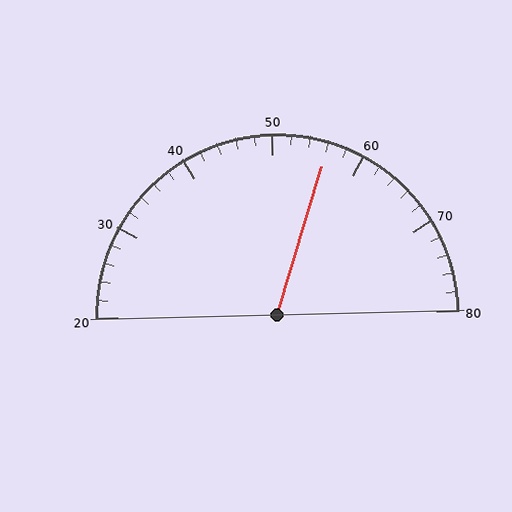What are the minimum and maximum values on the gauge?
The gauge ranges from 20 to 80.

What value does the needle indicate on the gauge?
The needle indicates approximately 56.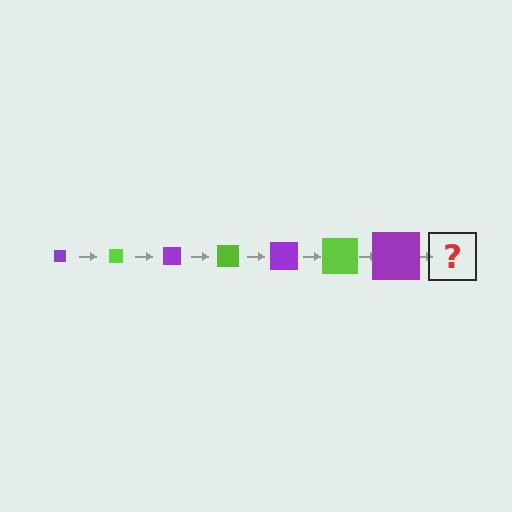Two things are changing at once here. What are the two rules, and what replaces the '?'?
The two rules are that the square grows larger each step and the color cycles through purple and lime. The '?' should be a lime square, larger than the previous one.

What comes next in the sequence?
The next element should be a lime square, larger than the previous one.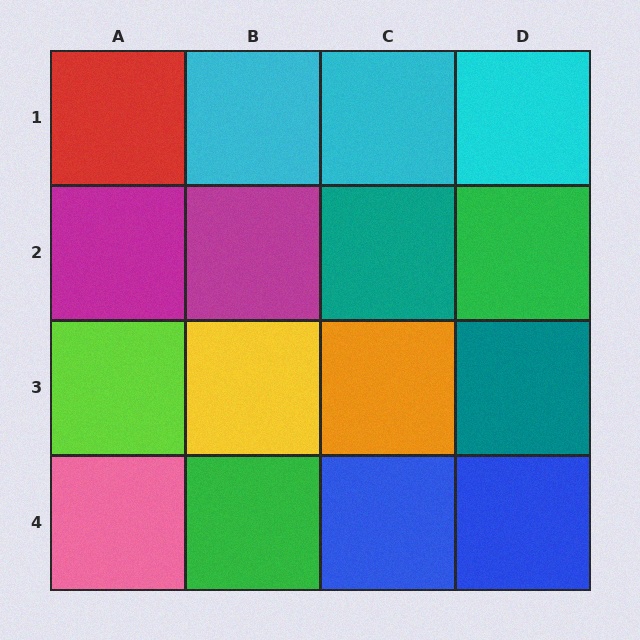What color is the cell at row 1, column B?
Cyan.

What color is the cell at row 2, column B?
Magenta.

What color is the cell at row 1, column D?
Cyan.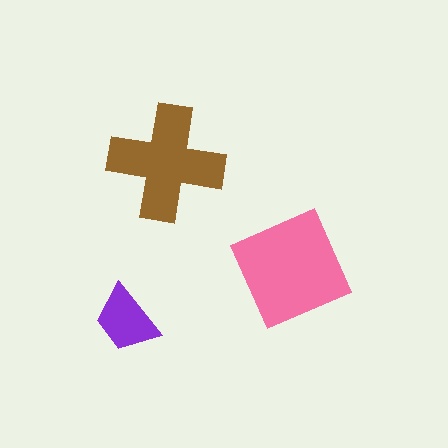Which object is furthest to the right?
The pink diamond is rightmost.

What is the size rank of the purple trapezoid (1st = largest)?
3rd.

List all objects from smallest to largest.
The purple trapezoid, the brown cross, the pink diamond.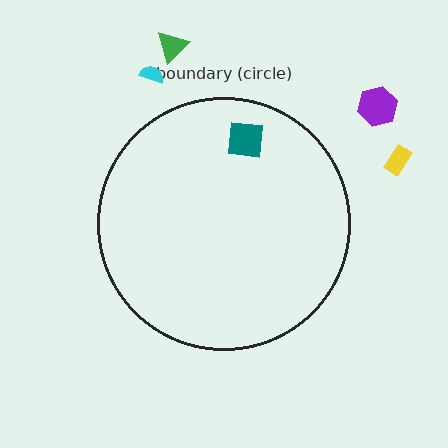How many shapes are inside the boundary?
1 inside, 4 outside.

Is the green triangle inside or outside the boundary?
Outside.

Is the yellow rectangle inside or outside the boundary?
Outside.